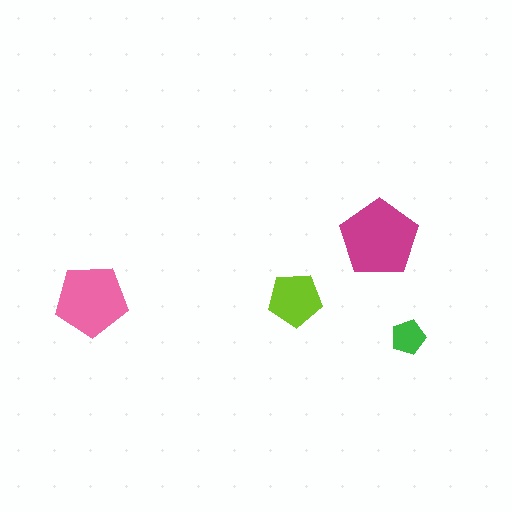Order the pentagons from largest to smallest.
the magenta one, the pink one, the lime one, the green one.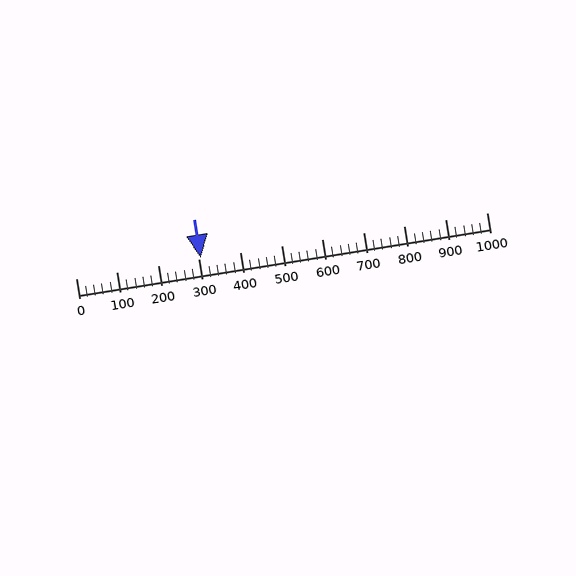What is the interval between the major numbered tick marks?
The major tick marks are spaced 100 units apart.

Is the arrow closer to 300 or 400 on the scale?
The arrow is closer to 300.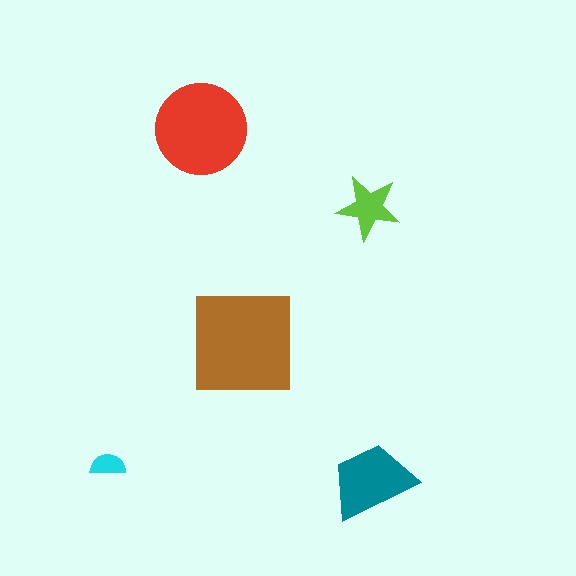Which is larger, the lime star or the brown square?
The brown square.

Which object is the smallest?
The cyan semicircle.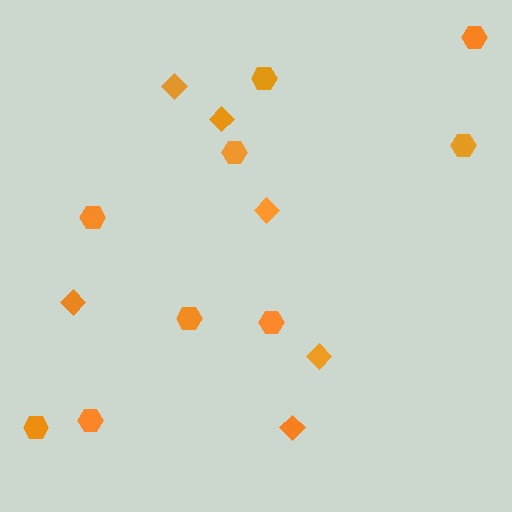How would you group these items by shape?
There are 2 groups: one group of hexagons (9) and one group of diamonds (6).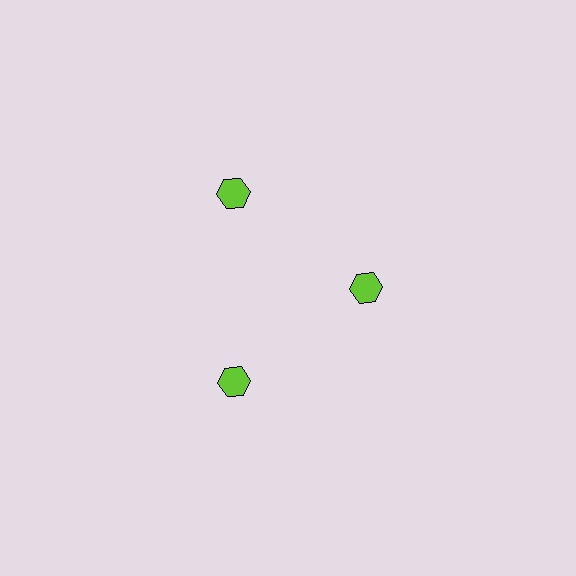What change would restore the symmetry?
The symmetry would be restored by moving it outward, back onto the ring so that all 3 hexagons sit at equal angles and equal distance from the center.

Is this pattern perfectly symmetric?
No. The 3 lime hexagons are arranged in a ring, but one element near the 3 o'clock position is pulled inward toward the center, breaking the 3-fold rotational symmetry.